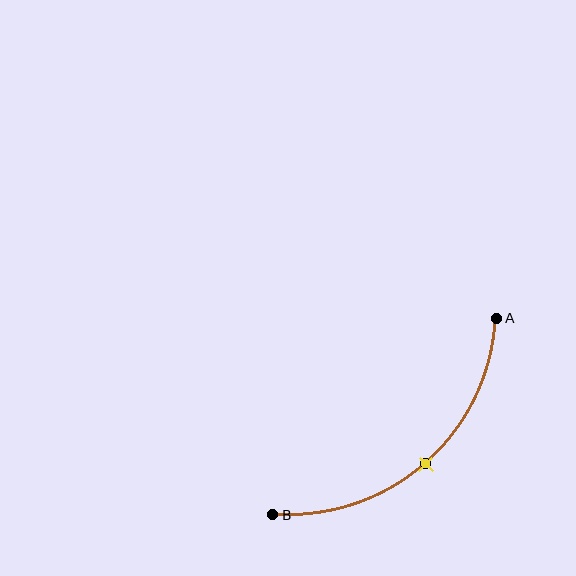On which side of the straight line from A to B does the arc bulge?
The arc bulges below and to the right of the straight line connecting A and B.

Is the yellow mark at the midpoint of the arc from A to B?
Yes. The yellow mark lies on the arc at equal arc-length from both A and B — it is the arc midpoint.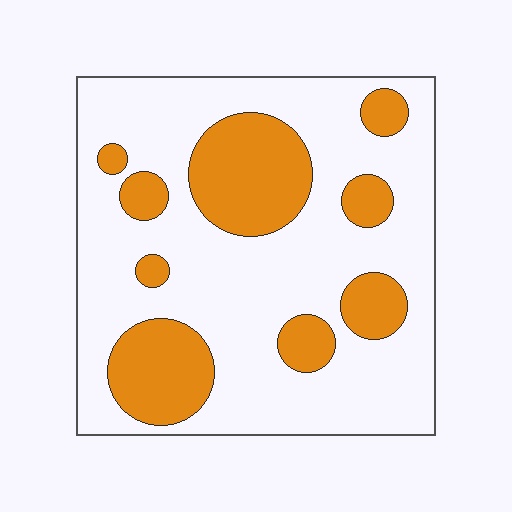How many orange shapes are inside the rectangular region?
9.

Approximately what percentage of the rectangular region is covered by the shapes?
Approximately 25%.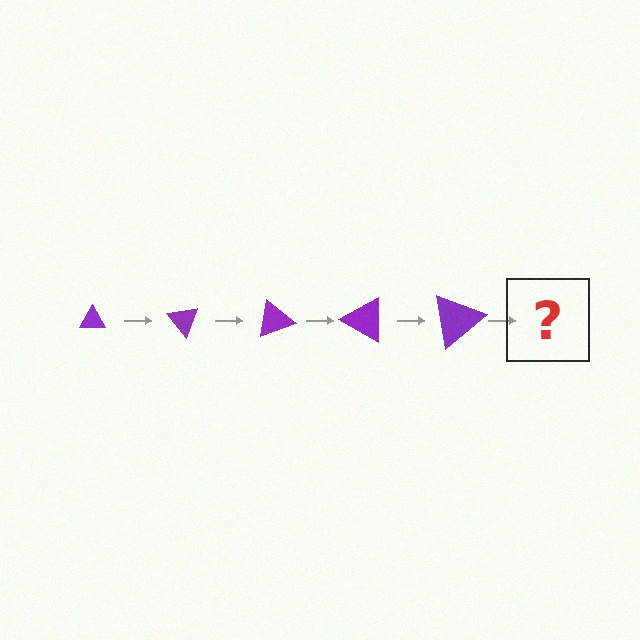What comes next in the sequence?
The next element should be a triangle, larger than the previous one and rotated 250 degrees from the start.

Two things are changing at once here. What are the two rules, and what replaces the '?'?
The two rules are that the triangle grows larger each step and it rotates 50 degrees each step. The '?' should be a triangle, larger than the previous one and rotated 250 degrees from the start.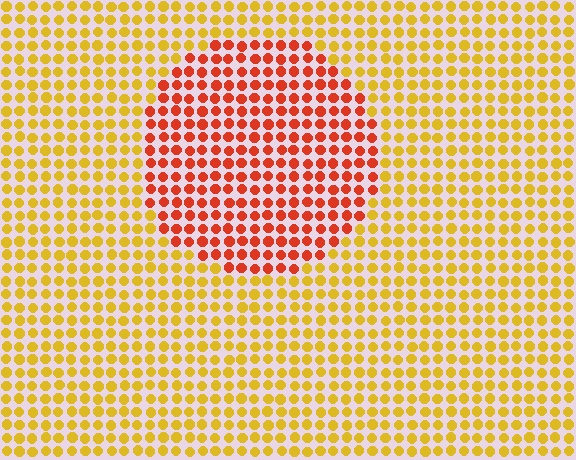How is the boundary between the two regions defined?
The boundary is defined purely by a slight shift in hue (about 42 degrees). Spacing, size, and orientation are identical on both sides.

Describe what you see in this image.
The image is filled with small yellow elements in a uniform arrangement. A circle-shaped region is visible where the elements are tinted to a slightly different hue, forming a subtle color boundary.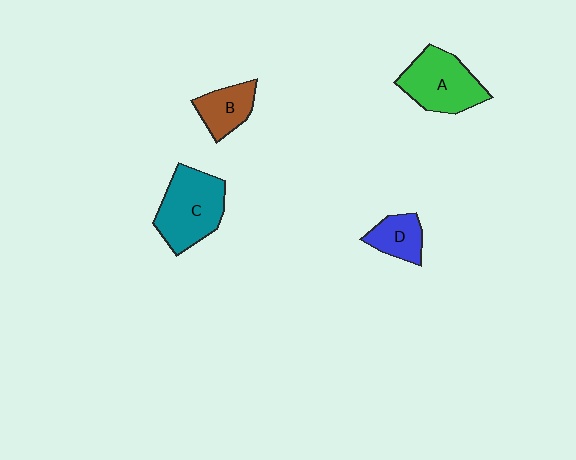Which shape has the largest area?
Shape C (teal).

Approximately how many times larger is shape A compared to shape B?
Approximately 1.7 times.